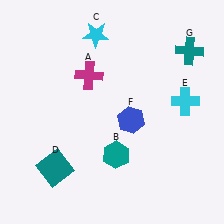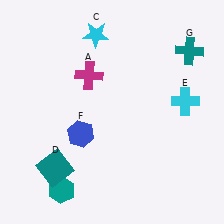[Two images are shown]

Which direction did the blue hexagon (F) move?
The blue hexagon (F) moved left.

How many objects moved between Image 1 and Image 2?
2 objects moved between the two images.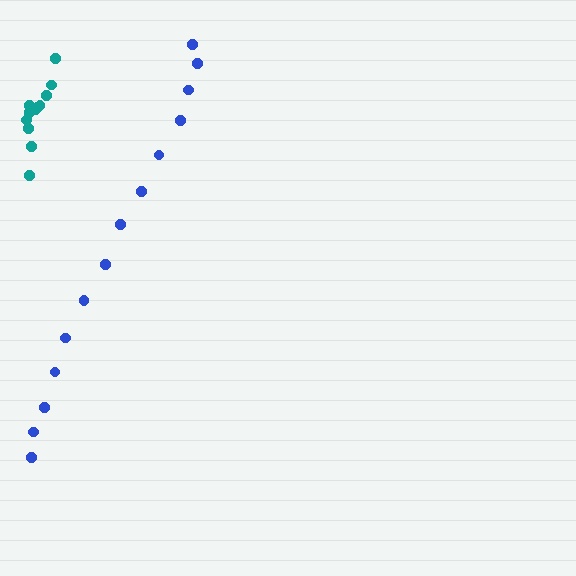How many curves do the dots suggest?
There are 2 distinct paths.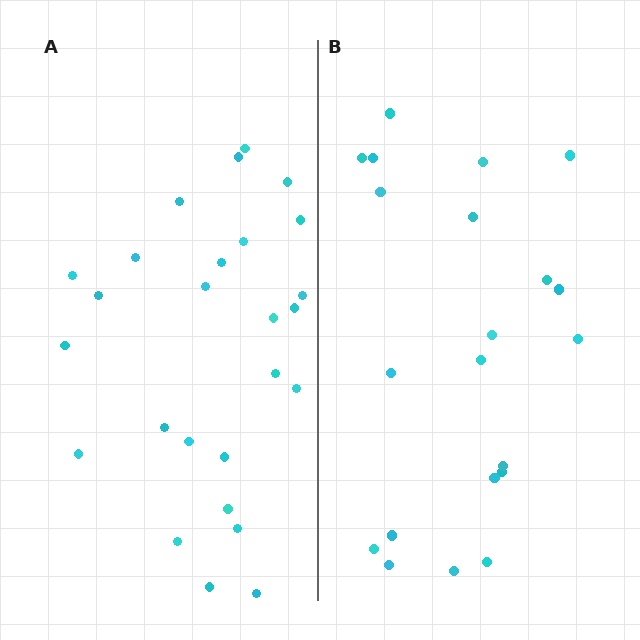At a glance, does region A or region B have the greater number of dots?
Region A (the left region) has more dots.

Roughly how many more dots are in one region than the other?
Region A has about 5 more dots than region B.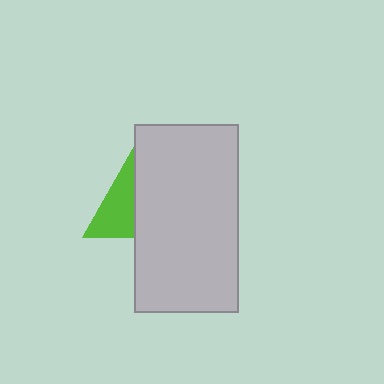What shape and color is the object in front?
The object in front is a light gray rectangle.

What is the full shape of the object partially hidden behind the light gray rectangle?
The partially hidden object is a lime triangle.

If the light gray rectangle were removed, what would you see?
You would see the complete lime triangle.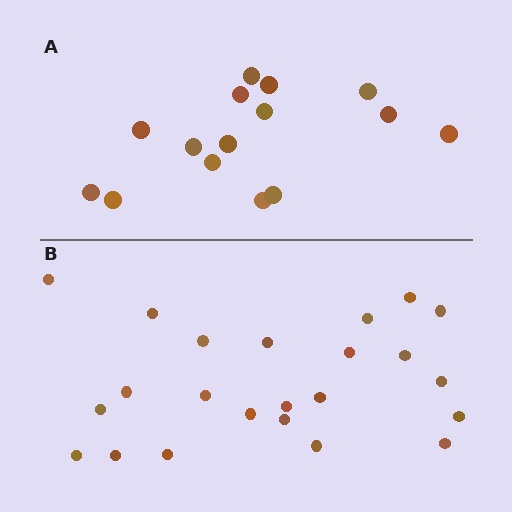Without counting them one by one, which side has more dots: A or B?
Region B (the bottom region) has more dots.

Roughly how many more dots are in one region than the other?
Region B has roughly 8 or so more dots than region A.